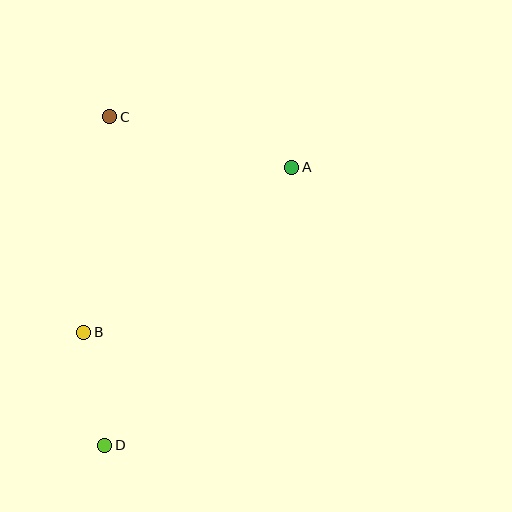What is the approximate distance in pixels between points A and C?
The distance between A and C is approximately 189 pixels.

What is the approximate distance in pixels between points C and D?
The distance between C and D is approximately 329 pixels.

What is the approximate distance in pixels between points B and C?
The distance between B and C is approximately 217 pixels.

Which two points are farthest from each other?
Points A and D are farthest from each other.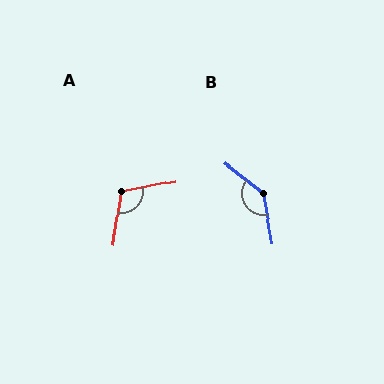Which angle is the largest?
B, at approximately 139 degrees.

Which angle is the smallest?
A, at approximately 109 degrees.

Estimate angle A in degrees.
Approximately 109 degrees.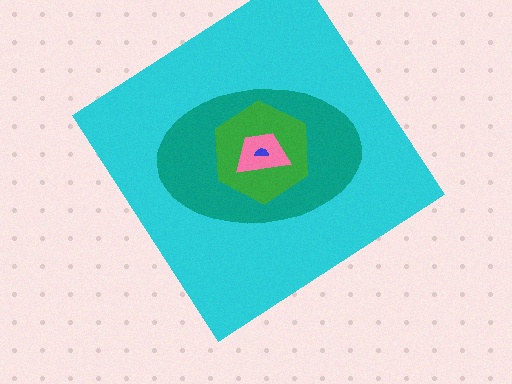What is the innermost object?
The blue semicircle.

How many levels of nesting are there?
5.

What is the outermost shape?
The cyan diamond.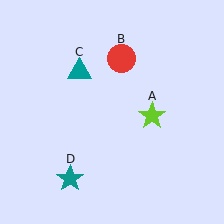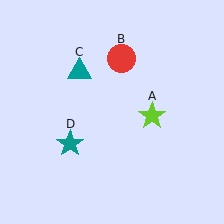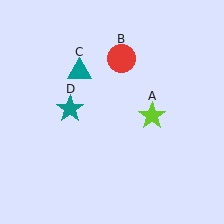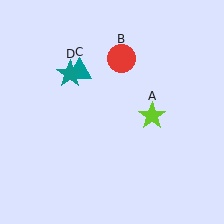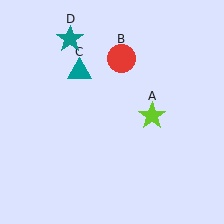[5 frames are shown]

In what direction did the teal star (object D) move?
The teal star (object D) moved up.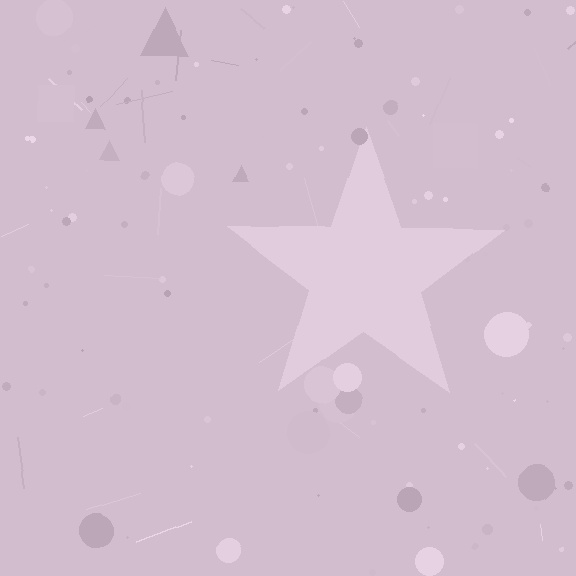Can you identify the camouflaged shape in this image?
The camouflaged shape is a star.